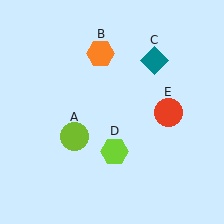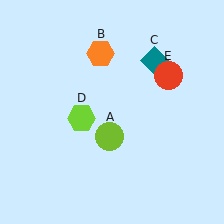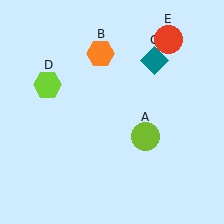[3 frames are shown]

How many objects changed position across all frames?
3 objects changed position: lime circle (object A), lime hexagon (object D), red circle (object E).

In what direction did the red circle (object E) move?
The red circle (object E) moved up.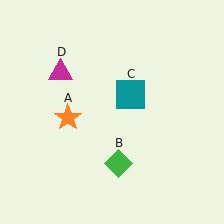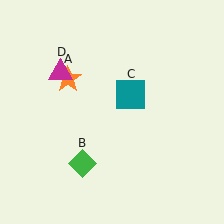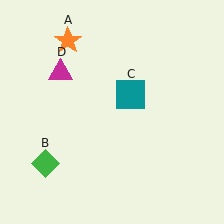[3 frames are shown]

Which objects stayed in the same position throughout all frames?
Teal square (object C) and magenta triangle (object D) remained stationary.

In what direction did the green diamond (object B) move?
The green diamond (object B) moved left.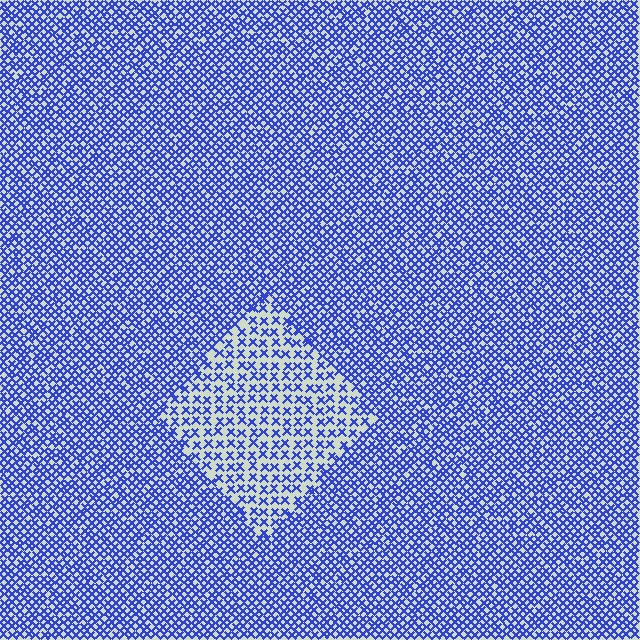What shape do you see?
I see a diamond.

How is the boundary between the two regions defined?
The boundary is defined by a change in element density (approximately 2.0x ratio). All elements are the same color, size, and shape.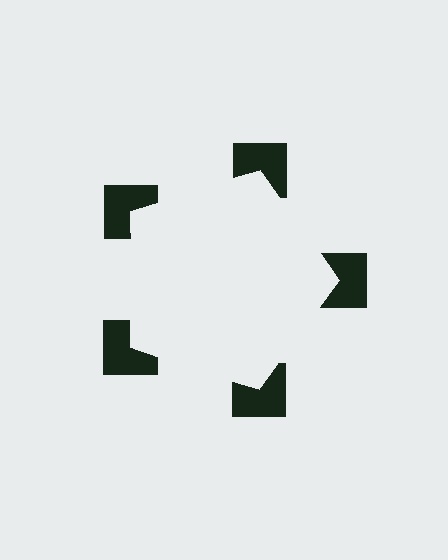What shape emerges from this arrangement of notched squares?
An illusory pentagon — its edges are inferred from the aligned wedge cuts in the notched squares, not physically drawn.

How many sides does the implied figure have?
5 sides.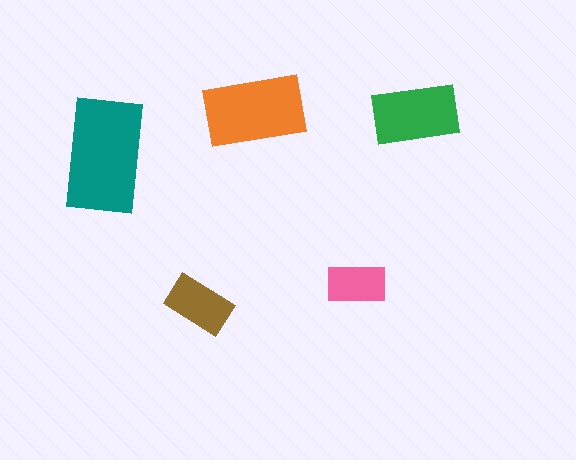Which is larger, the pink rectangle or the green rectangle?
The green one.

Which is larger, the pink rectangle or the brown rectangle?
The brown one.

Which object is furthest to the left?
The teal rectangle is leftmost.